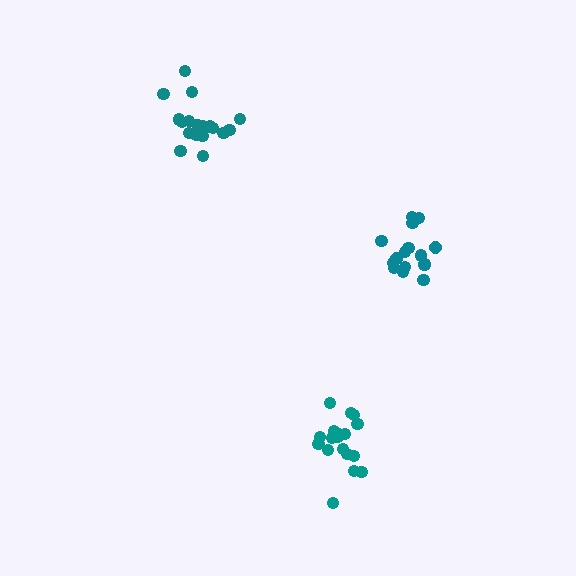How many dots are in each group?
Group 1: 18 dots, Group 2: 16 dots, Group 3: 19 dots (53 total).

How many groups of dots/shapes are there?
There are 3 groups.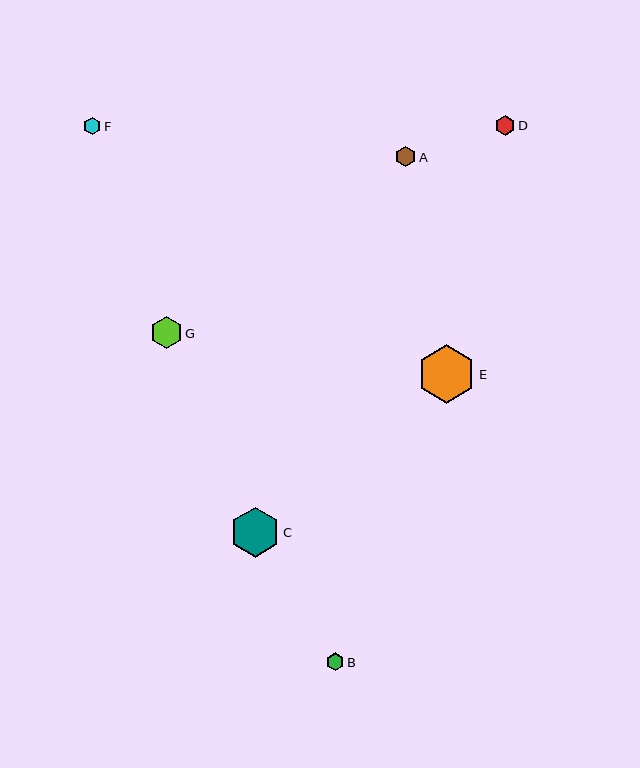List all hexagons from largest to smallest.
From largest to smallest: E, C, G, A, D, B, F.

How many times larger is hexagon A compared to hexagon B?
Hexagon A is approximately 1.2 times the size of hexagon B.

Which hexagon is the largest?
Hexagon E is the largest with a size of approximately 58 pixels.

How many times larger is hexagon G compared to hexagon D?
Hexagon G is approximately 1.7 times the size of hexagon D.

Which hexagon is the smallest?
Hexagon F is the smallest with a size of approximately 17 pixels.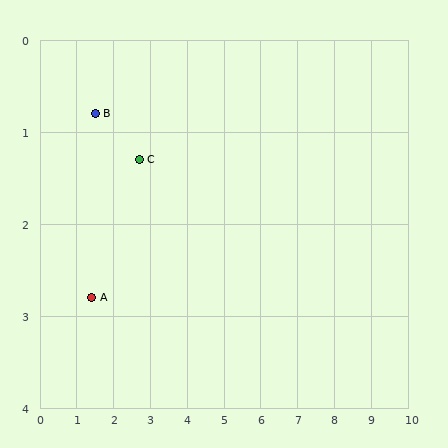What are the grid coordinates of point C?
Point C is at approximately (2.7, 1.3).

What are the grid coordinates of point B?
Point B is at approximately (1.5, 0.8).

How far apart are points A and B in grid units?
Points A and B are about 2.0 grid units apart.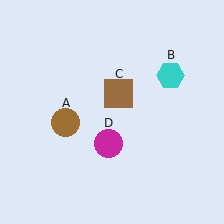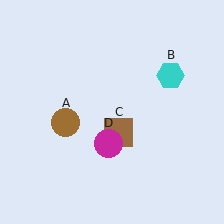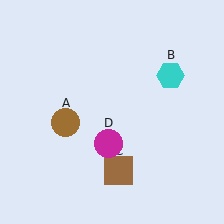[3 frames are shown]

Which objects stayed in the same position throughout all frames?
Brown circle (object A) and cyan hexagon (object B) and magenta circle (object D) remained stationary.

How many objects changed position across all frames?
1 object changed position: brown square (object C).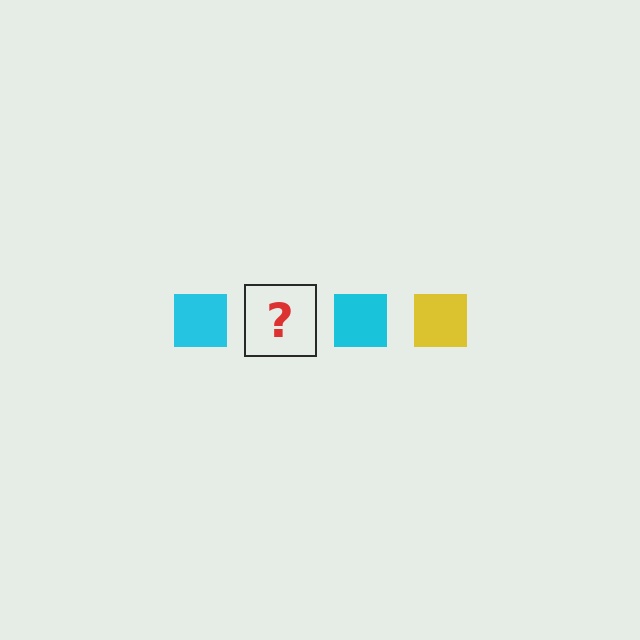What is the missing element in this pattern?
The missing element is a yellow square.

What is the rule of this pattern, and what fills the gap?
The rule is that the pattern cycles through cyan, yellow squares. The gap should be filled with a yellow square.